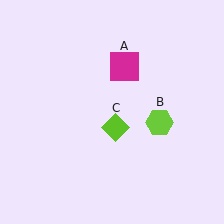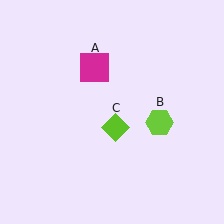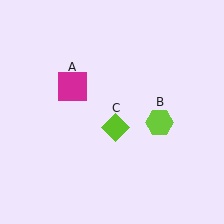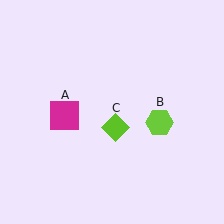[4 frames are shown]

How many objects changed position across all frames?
1 object changed position: magenta square (object A).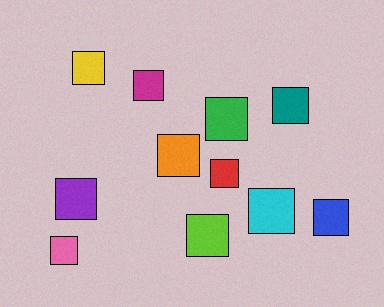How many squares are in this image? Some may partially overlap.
There are 11 squares.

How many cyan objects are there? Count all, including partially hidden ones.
There is 1 cyan object.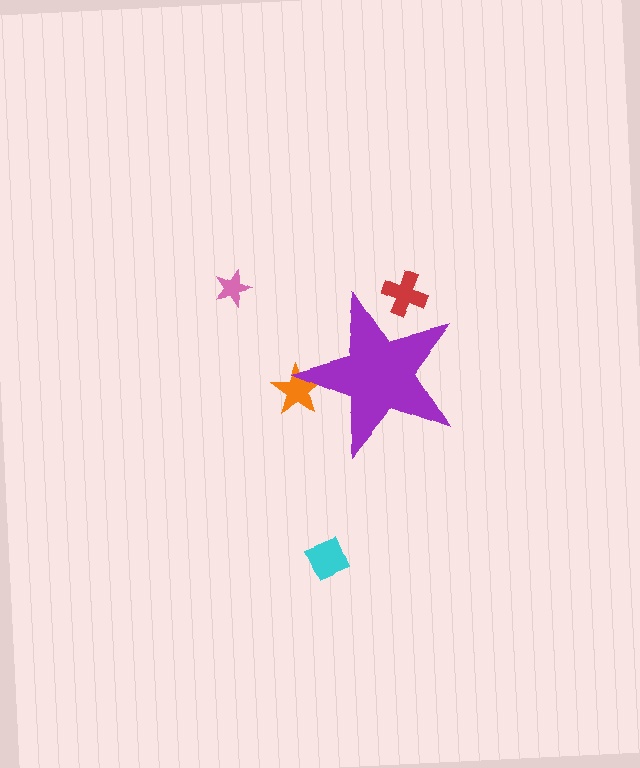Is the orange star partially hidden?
Yes, the orange star is partially hidden behind the purple star.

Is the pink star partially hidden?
No, the pink star is fully visible.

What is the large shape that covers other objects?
A purple star.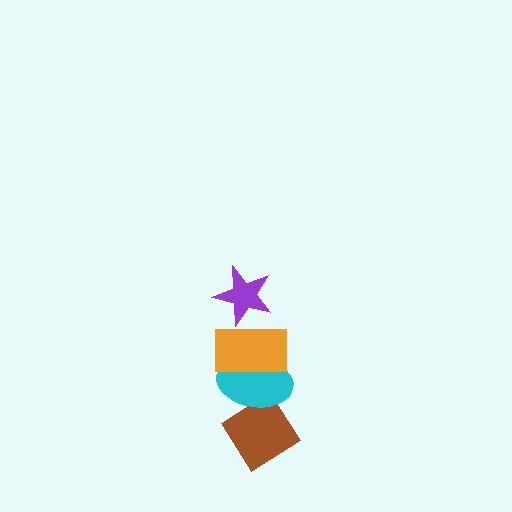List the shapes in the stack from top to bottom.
From top to bottom: the purple star, the orange rectangle, the cyan ellipse, the brown diamond.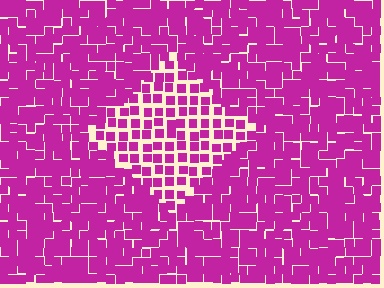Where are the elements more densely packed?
The elements are more densely packed outside the diamond boundary.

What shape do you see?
I see a diamond.